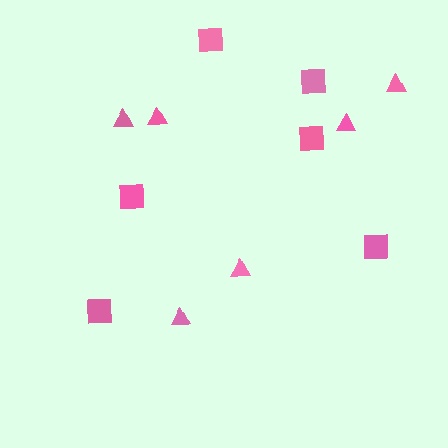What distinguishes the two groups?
There are 2 groups: one group of squares (6) and one group of triangles (6).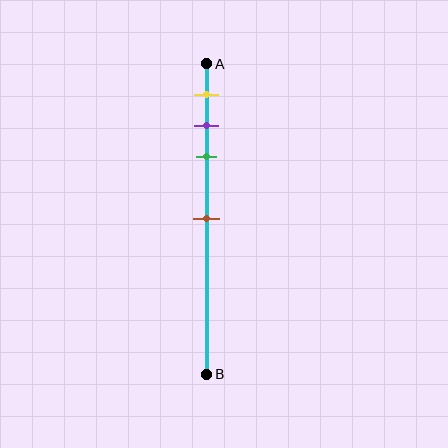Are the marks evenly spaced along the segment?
No, the marks are not evenly spaced.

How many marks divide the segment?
There are 4 marks dividing the segment.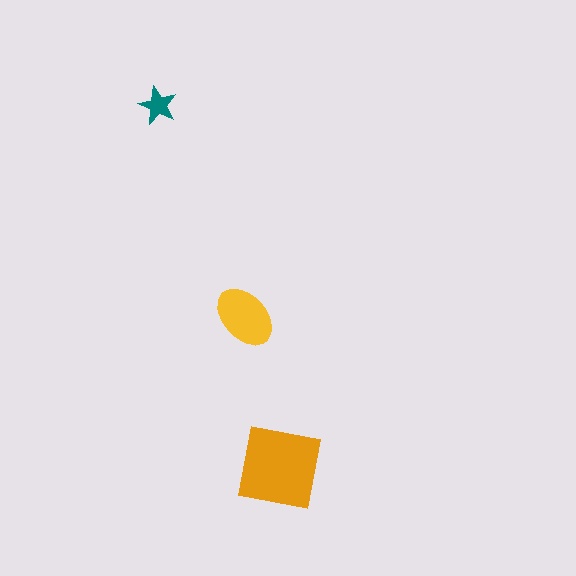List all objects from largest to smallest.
The orange square, the yellow ellipse, the teal star.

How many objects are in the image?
There are 3 objects in the image.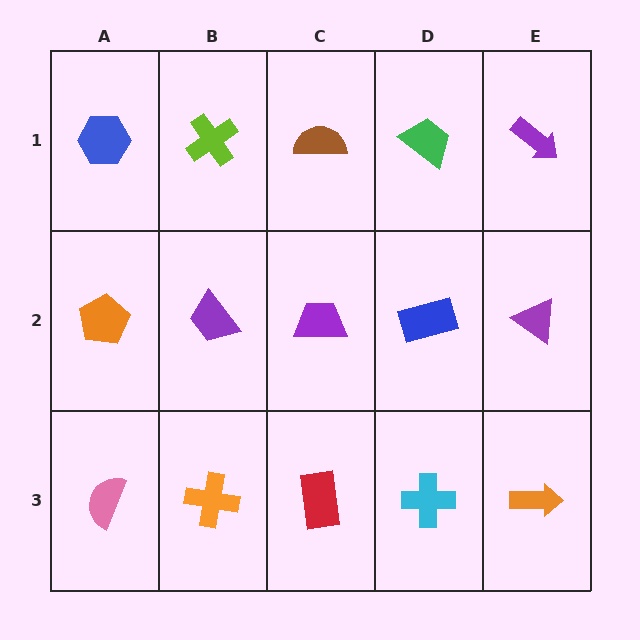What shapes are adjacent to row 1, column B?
A purple trapezoid (row 2, column B), a blue hexagon (row 1, column A), a brown semicircle (row 1, column C).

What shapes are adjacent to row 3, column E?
A purple triangle (row 2, column E), a cyan cross (row 3, column D).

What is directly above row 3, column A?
An orange pentagon.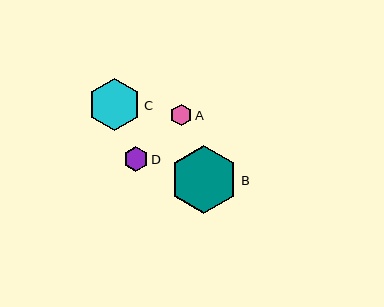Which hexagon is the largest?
Hexagon B is the largest with a size of approximately 68 pixels.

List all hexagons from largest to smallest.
From largest to smallest: B, C, D, A.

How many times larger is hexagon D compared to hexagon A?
Hexagon D is approximately 1.1 times the size of hexagon A.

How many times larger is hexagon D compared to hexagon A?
Hexagon D is approximately 1.1 times the size of hexagon A.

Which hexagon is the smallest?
Hexagon A is the smallest with a size of approximately 22 pixels.